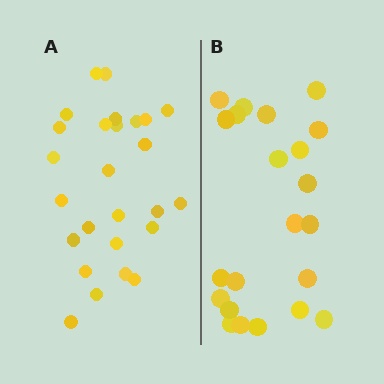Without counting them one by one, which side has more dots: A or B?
Region A (the left region) has more dots.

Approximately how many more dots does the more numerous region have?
Region A has about 4 more dots than region B.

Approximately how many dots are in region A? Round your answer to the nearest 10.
About 30 dots. (The exact count is 26, which rounds to 30.)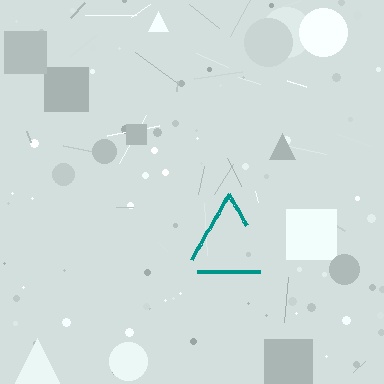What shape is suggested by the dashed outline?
The dashed outline suggests a triangle.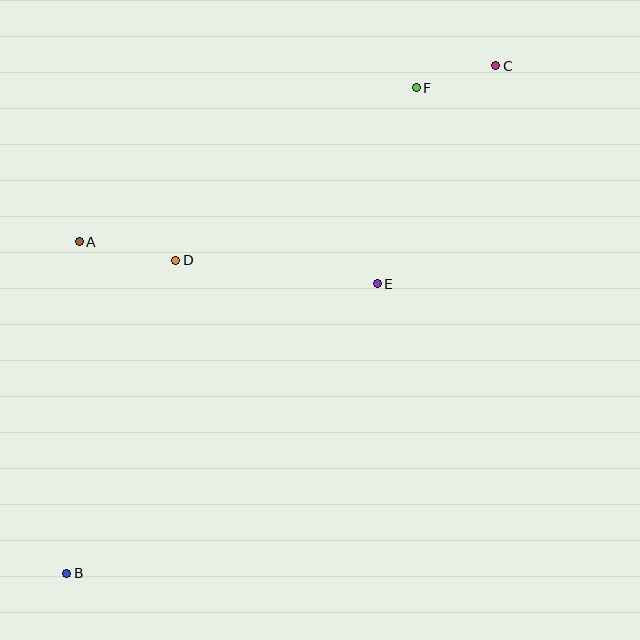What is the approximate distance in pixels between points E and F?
The distance between E and F is approximately 200 pixels.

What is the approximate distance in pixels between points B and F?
The distance between B and F is approximately 598 pixels.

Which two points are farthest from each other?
Points B and C are farthest from each other.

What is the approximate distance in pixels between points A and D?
The distance between A and D is approximately 98 pixels.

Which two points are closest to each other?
Points C and F are closest to each other.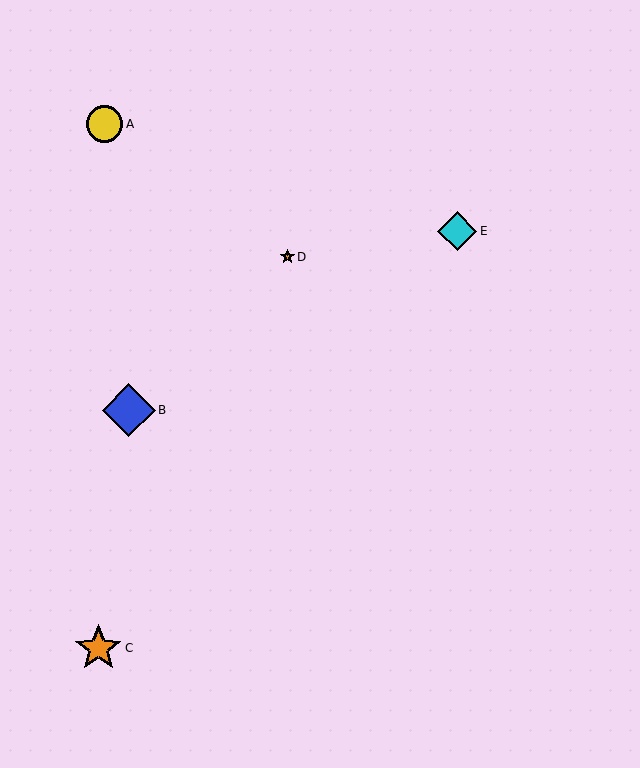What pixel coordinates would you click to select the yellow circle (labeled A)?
Click at (104, 124) to select the yellow circle A.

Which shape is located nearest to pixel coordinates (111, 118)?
The yellow circle (labeled A) at (104, 124) is nearest to that location.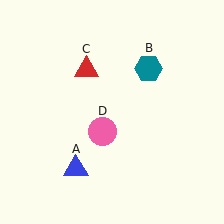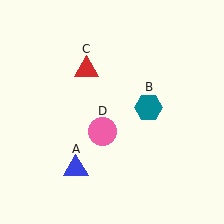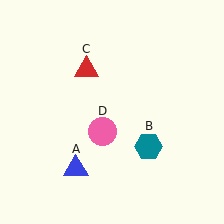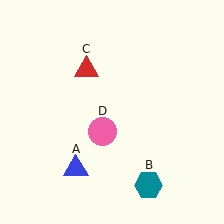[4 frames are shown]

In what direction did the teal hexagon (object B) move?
The teal hexagon (object B) moved down.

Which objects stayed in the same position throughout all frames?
Blue triangle (object A) and red triangle (object C) and pink circle (object D) remained stationary.